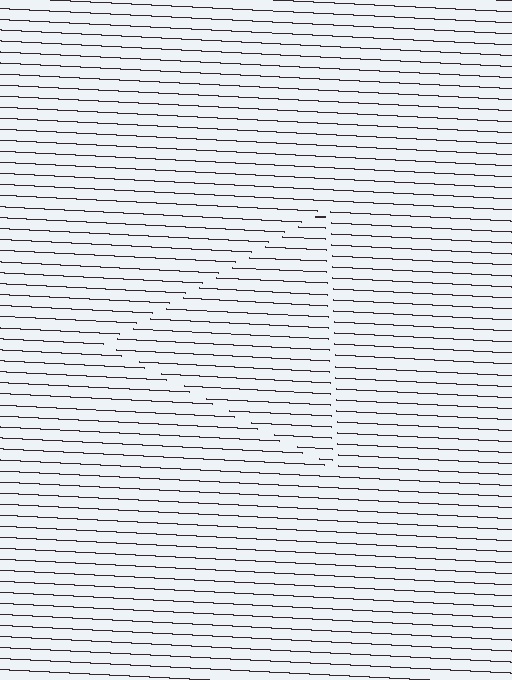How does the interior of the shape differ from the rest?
The interior of the shape contains the same grating, shifted by half a period — the contour is defined by the phase discontinuity where line-ends from the inner and outer gratings abut.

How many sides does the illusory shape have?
3 sides — the line-ends trace a triangle.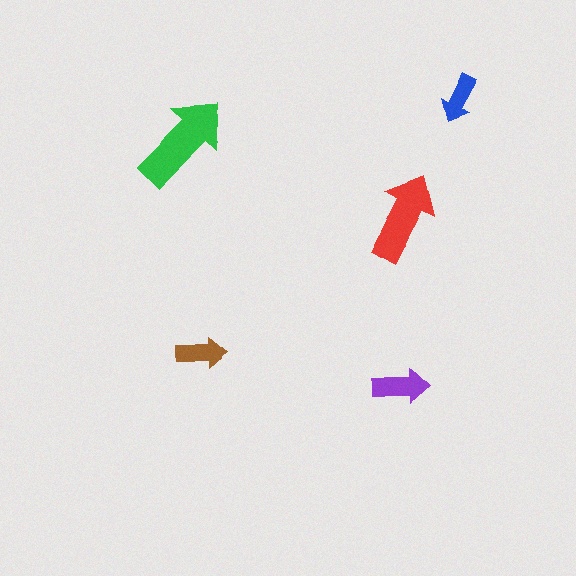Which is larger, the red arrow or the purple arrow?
The red one.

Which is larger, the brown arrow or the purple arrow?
The purple one.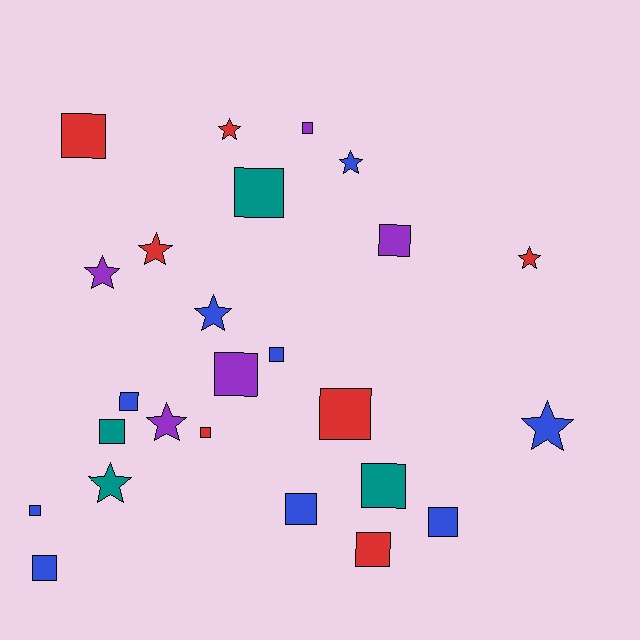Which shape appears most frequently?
Square, with 16 objects.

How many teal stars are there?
There is 1 teal star.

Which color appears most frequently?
Blue, with 9 objects.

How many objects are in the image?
There are 25 objects.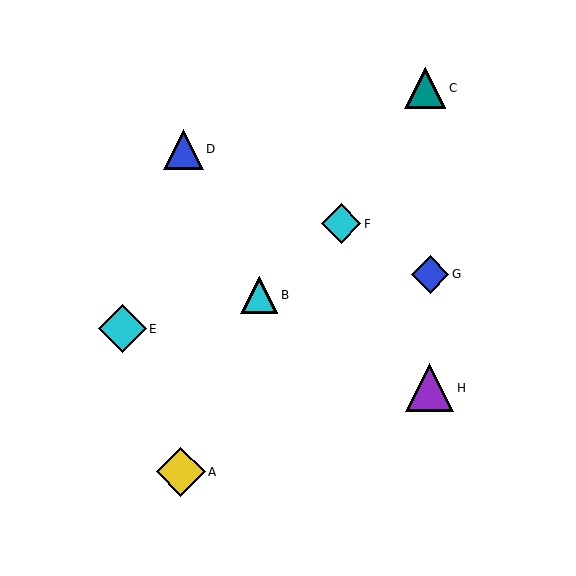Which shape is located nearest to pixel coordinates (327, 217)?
The cyan diamond (labeled F) at (341, 224) is nearest to that location.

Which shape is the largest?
The purple triangle (labeled H) is the largest.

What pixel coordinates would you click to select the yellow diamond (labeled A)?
Click at (181, 472) to select the yellow diamond A.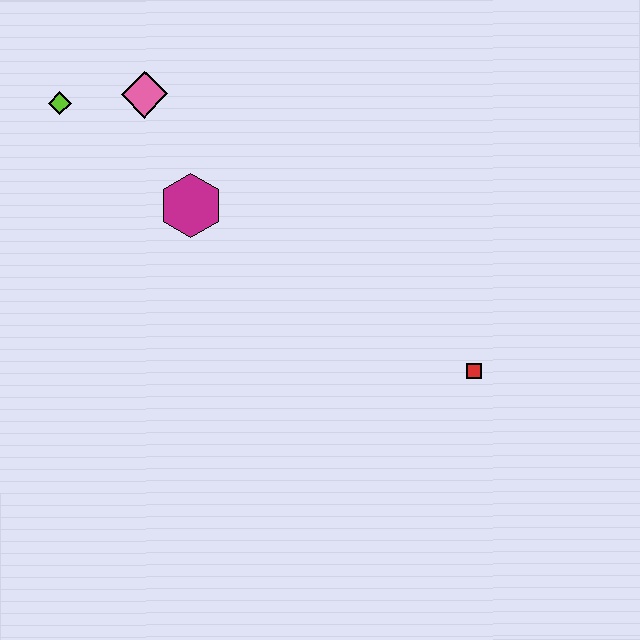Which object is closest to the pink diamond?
The lime diamond is closest to the pink diamond.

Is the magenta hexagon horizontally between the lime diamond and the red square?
Yes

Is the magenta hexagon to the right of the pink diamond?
Yes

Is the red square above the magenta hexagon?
No